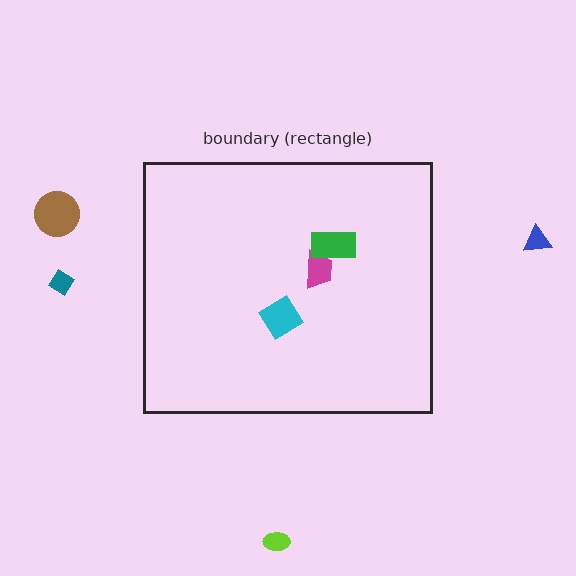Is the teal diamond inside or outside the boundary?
Outside.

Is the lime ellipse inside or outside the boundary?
Outside.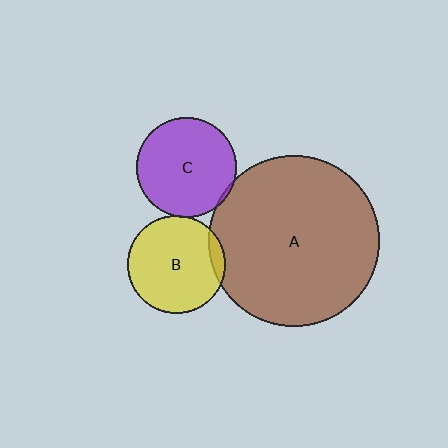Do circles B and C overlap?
Yes.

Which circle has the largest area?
Circle A (brown).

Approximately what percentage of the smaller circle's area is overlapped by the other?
Approximately 5%.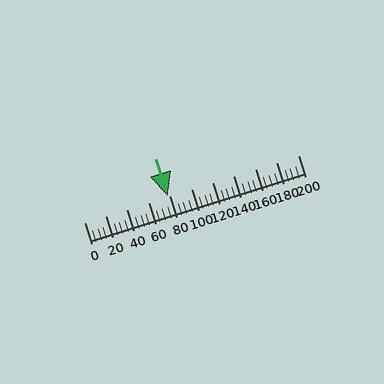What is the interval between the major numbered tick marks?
The major tick marks are spaced 20 units apart.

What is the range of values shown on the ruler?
The ruler shows values from 0 to 200.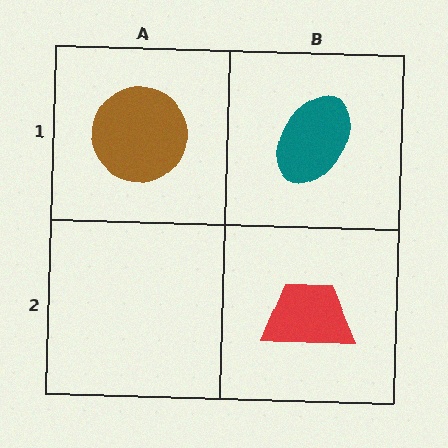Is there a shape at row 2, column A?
No, that cell is empty.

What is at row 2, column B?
A red trapezoid.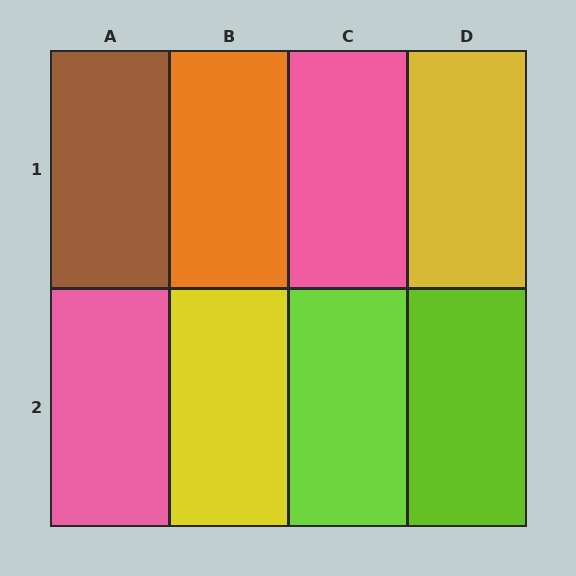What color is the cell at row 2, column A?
Pink.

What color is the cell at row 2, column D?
Lime.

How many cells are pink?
2 cells are pink.